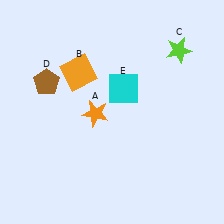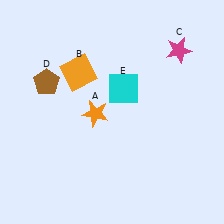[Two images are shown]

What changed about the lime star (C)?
In Image 1, C is lime. In Image 2, it changed to magenta.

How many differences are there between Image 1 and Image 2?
There is 1 difference between the two images.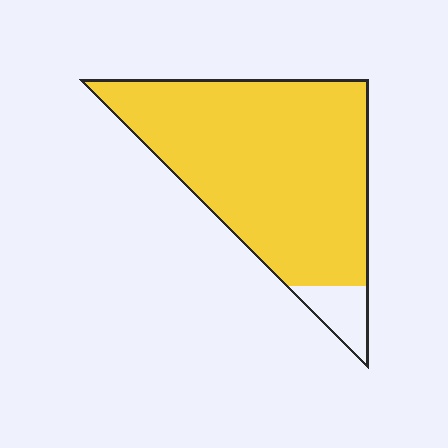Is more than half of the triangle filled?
Yes.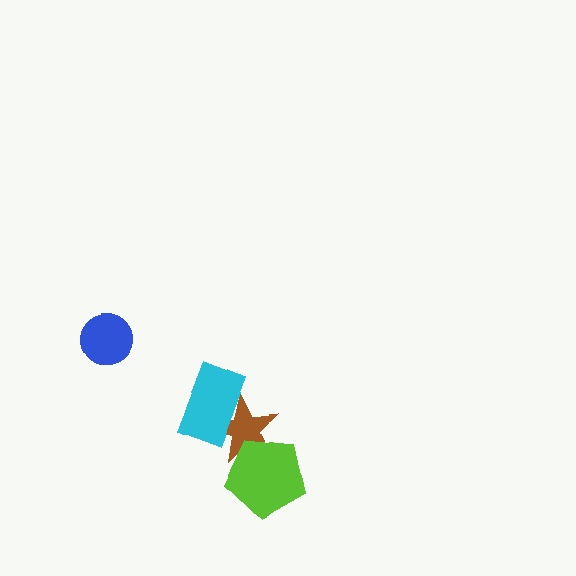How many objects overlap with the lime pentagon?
1 object overlaps with the lime pentagon.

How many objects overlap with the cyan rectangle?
1 object overlaps with the cyan rectangle.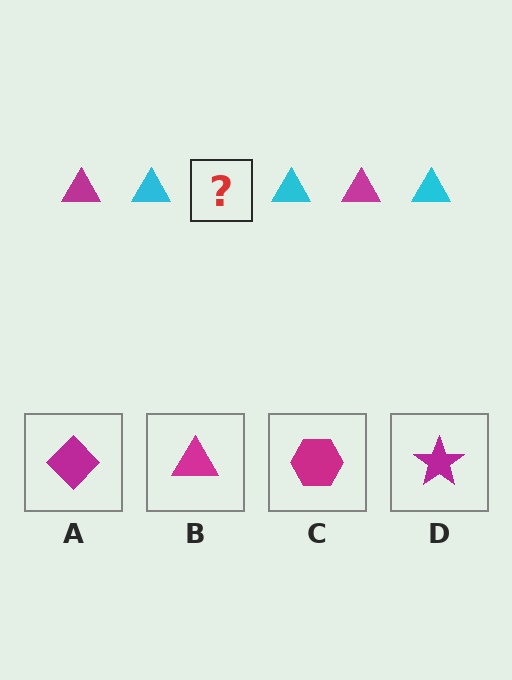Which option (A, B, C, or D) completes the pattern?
B.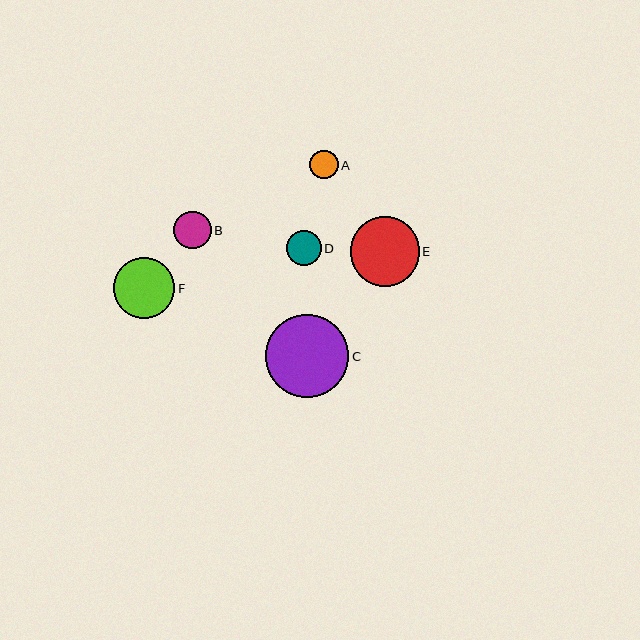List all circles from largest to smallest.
From largest to smallest: C, E, F, B, D, A.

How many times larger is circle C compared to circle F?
Circle C is approximately 1.4 times the size of circle F.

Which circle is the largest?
Circle C is the largest with a size of approximately 83 pixels.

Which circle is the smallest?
Circle A is the smallest with a size of approximately 29 pixels.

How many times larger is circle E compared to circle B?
Circle E is approximately 1.9 times the size of circle B.